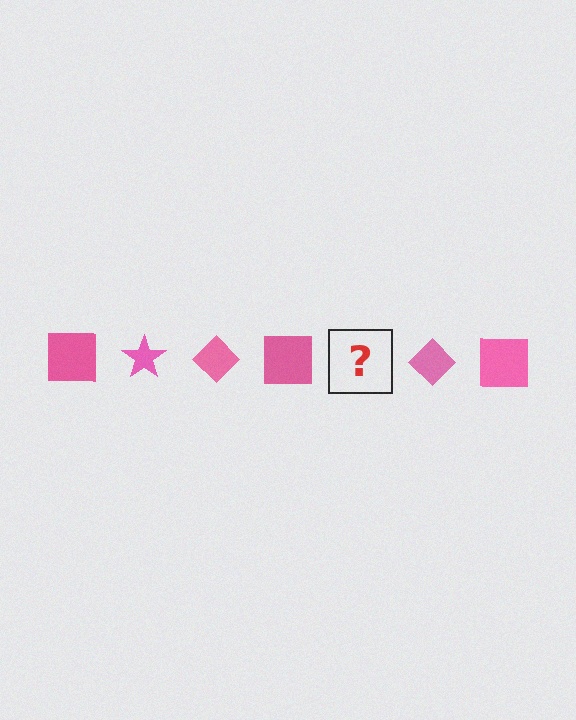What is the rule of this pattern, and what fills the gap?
The rule is that the pattern cycles through square, star, diamond shapes in pink. The gap should be filled with a pink star.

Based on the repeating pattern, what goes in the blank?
The blank should be a pink star.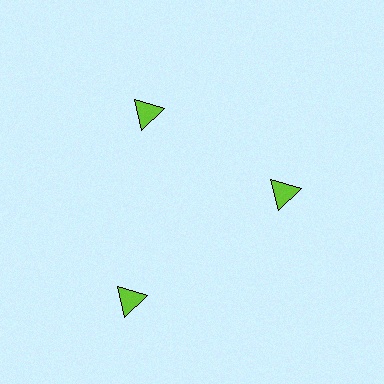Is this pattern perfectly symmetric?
No. The 3 lime triangles are arranged in a ring, but one element near the 7 o'clock position is pushed outward from the center, breaking the 3-fold rotational symmetry.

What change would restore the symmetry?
The symmetry would be restored by moving it inward, back onto the ring so that all 3 triangles sit at equal angles and equal distance from the center.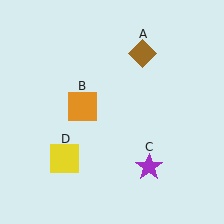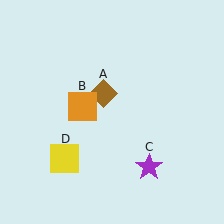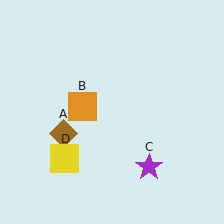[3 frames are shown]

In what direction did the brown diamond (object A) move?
The brown diamond (object A) moved down and to the left.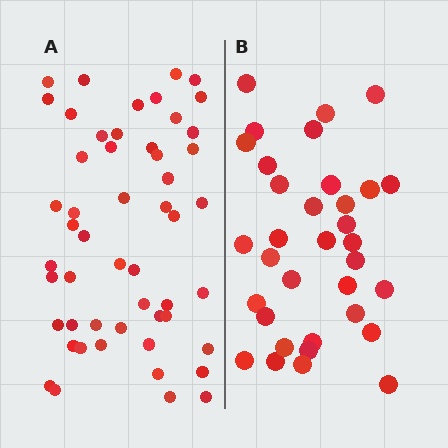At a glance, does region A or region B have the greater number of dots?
Region A (the left region) has more dots.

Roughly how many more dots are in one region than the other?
Region A has approximately 20 more dots than region B.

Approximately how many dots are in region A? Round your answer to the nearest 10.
About 50 dots. (The exact count is 52, which rounds to 50.)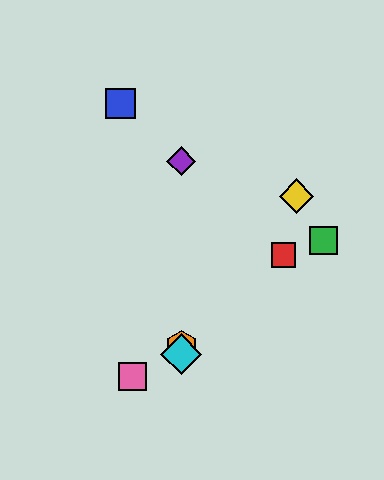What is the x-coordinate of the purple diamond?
The purple diamond is at x≈181.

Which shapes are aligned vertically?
The purple diamond, the orange hexagon, the cyan diamond are aligned vertically.